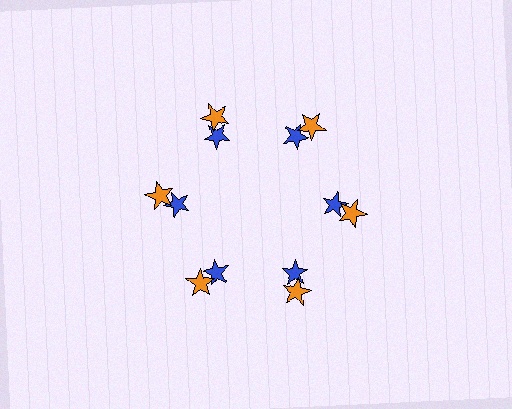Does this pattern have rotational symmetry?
Yes, this pattern has 6-fold rotational symmetry. It looks the same after rotating 60 degrees around the center.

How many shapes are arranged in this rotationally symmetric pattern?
There are 12 shapes, arranged in 6 groups of 2.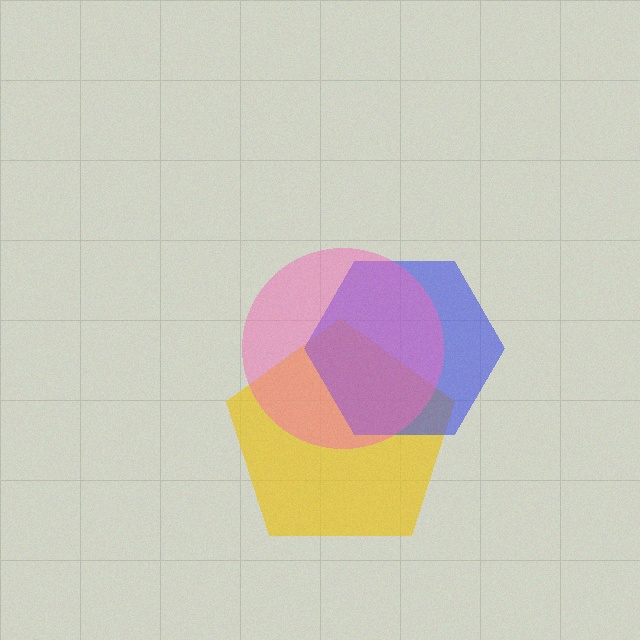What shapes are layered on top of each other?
The layered shapes are: a yellow pentagon, a blue hexagon, a pink circle.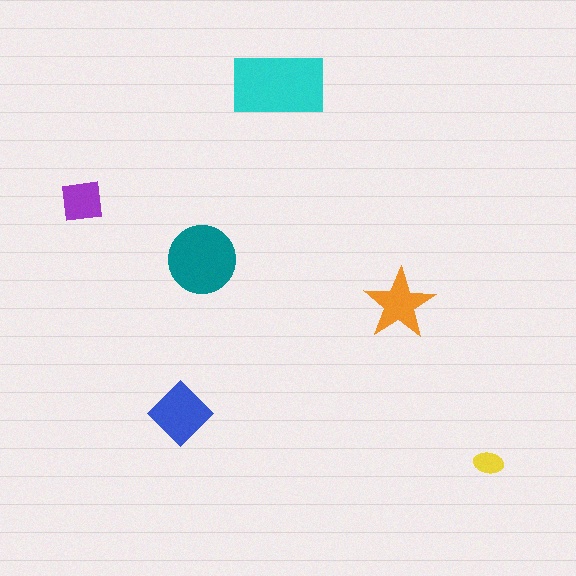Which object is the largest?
The cyan rectangle.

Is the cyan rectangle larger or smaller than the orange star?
Larger.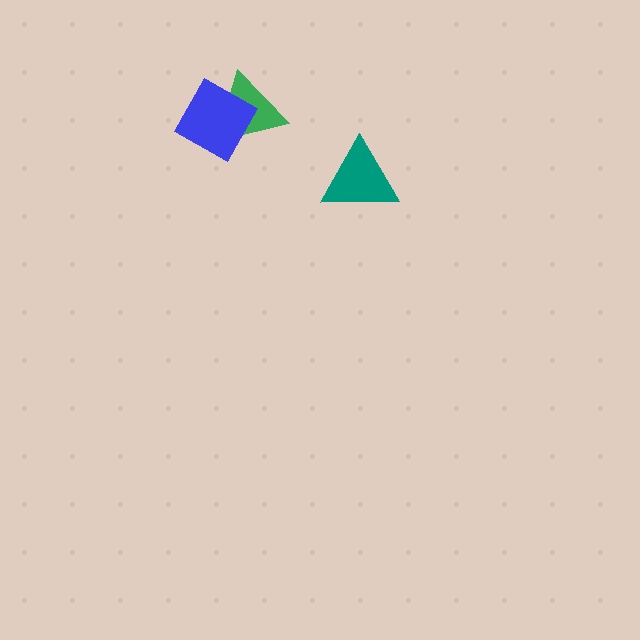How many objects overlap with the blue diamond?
1 object overlaps with the blue diamond.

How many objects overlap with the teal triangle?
0 objects overlap with the teal triangle.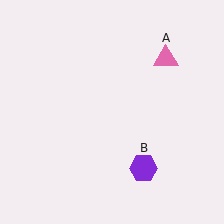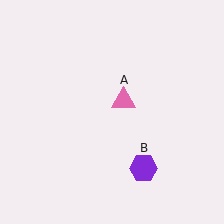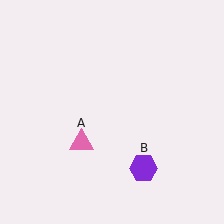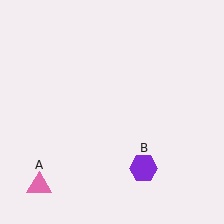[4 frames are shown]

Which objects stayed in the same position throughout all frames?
Purple hexagon (object B) remained stationary.